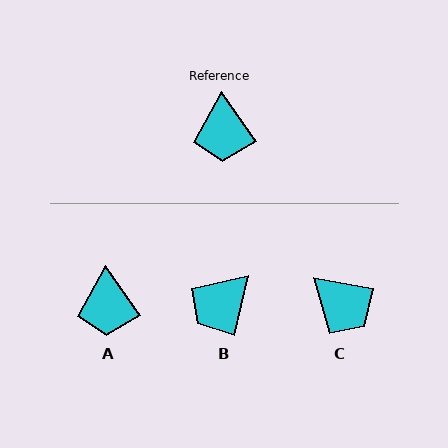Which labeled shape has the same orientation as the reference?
A.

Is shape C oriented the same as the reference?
No, it is off by about 45 degrees.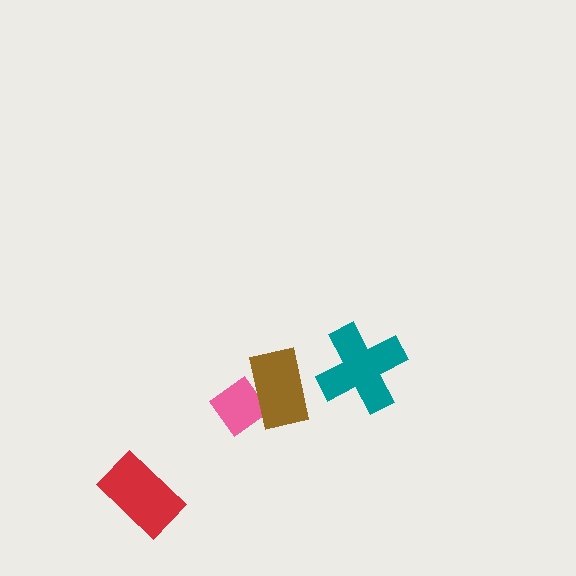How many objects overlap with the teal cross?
0 objects overlap with the teal cross.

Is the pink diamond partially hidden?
Yes, it is partially covered by another shape.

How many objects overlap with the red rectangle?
0 objects overlap with the red rectangle.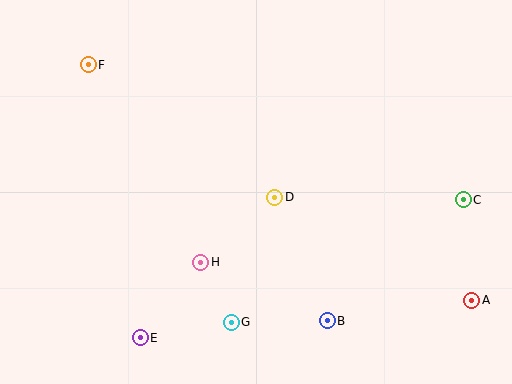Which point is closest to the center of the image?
Point D at (275, 197) is closest to the center.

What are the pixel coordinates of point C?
Point C is at (463, 200).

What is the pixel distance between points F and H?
The distance between F and H is 227 pixels.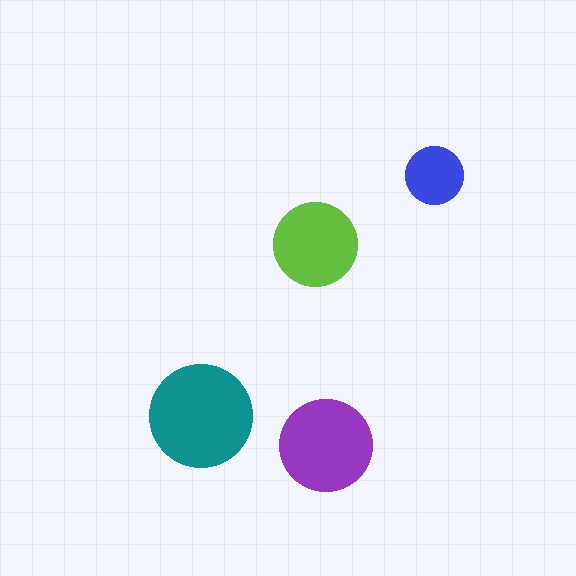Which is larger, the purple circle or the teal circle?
The teal one.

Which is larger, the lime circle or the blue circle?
The lime one.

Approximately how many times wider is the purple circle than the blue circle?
About 1.5 times wider.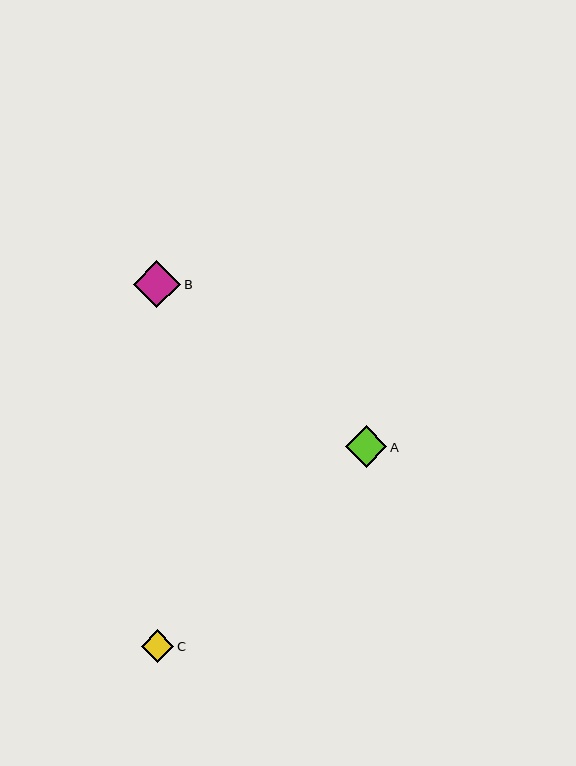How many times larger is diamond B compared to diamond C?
Diamond B is approximately 1.5 times the size of diamond C.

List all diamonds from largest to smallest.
From largest to smallest: B, A, C.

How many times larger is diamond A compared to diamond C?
Diamond A is approximately 1.3 times the size of diamond C.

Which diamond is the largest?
Diamond B is the largest with a size of approximately 47 pixels.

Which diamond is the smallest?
Diamond C is the smallest with a size of approximately 33 pixels.